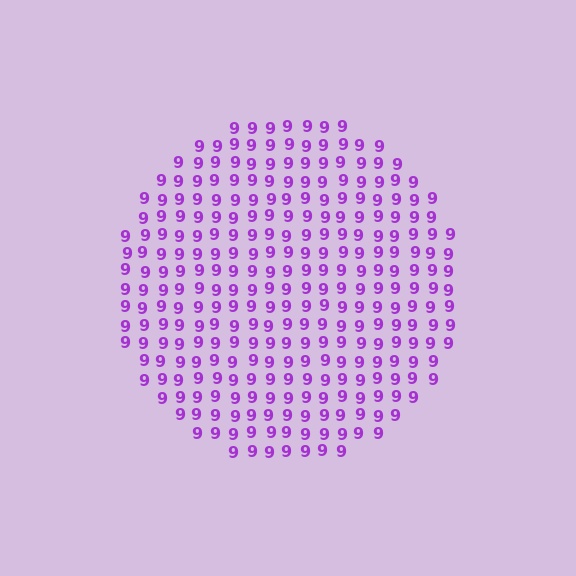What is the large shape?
The large shape is a circle.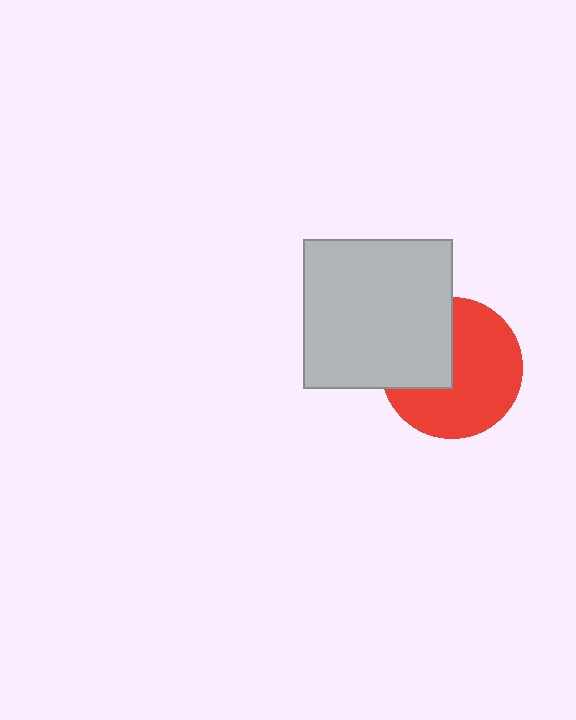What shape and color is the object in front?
The object in front is a light gray square.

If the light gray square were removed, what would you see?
You would see the complete red circle.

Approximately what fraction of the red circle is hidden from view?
Roughly 35% of the red circle is hidden behind the light gray square.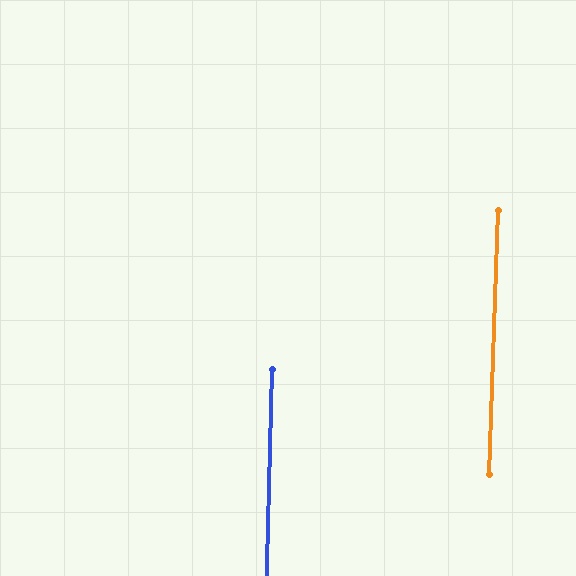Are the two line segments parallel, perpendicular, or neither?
Parallel — their directions differ by only 0.3°.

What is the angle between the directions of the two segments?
Approximately 0 degrees.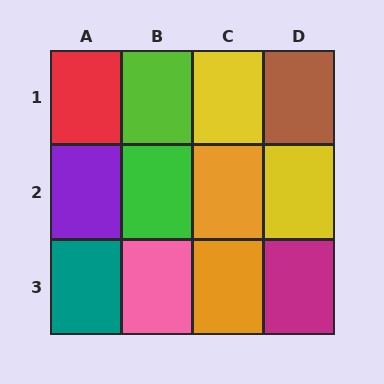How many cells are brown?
1 cell is brown.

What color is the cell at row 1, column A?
Red.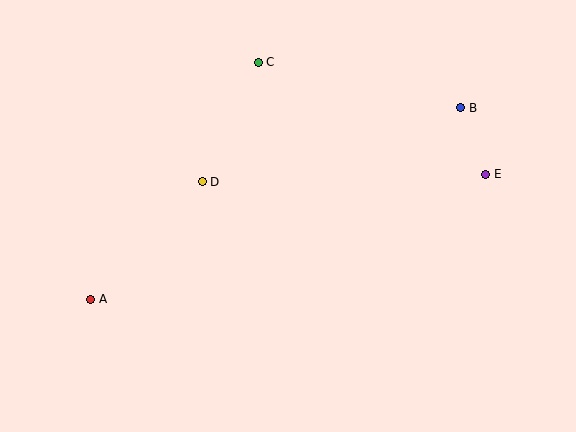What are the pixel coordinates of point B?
Point B is at (461, 108).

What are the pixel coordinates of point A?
Point A is at (91, 299).